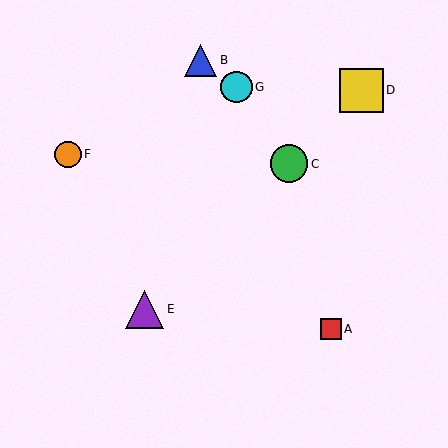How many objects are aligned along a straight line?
3 objects (C, D, E) are aligned along a straight line.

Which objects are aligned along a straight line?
Objects C, D, E are aligned along a straight line.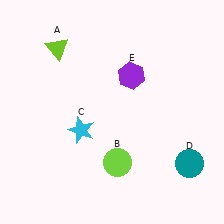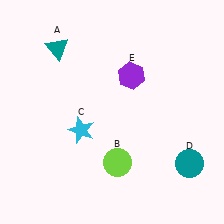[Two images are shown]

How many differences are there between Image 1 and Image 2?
There is 1 difference between the two images.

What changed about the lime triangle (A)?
In Image 1, A is lime. In Image 2, it changed to teal.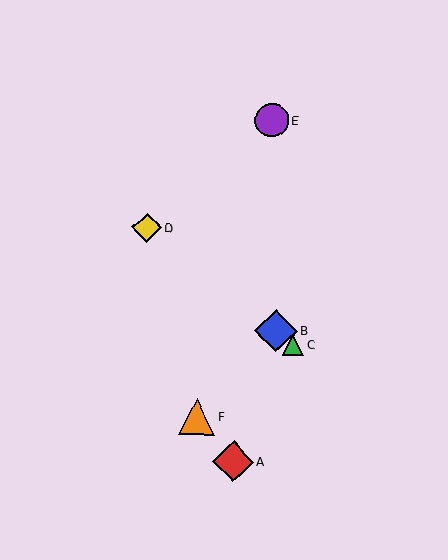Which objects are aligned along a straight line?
Objects B, C, D are aligned along a straight line.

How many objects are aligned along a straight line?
3 objects (B, C, D) are aligned along a straight line.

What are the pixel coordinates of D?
Object D is at (147, 227).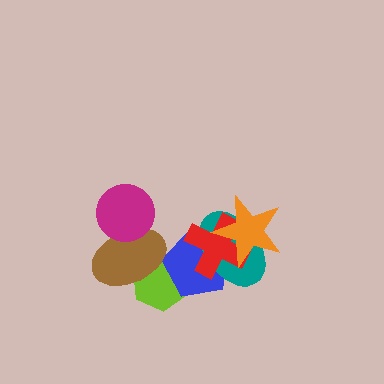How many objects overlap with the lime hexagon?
2 objects overlap with the lime hexagon.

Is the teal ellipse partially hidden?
Yes, it is partially covered by another shape.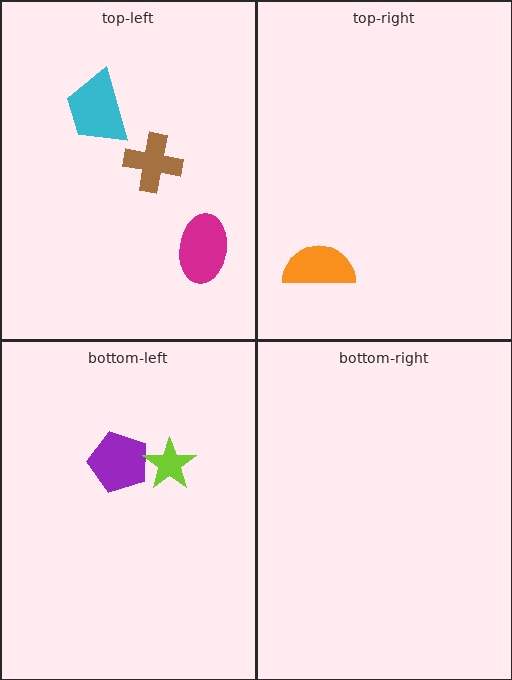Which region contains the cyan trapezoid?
The top-left region.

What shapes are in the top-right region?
The orange semicircle.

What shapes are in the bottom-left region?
The purple pentagon, the lime star.